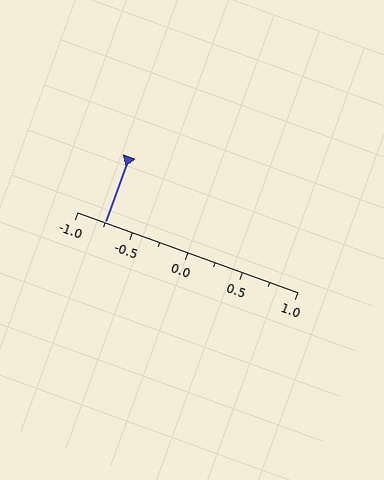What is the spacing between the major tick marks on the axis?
The major ticks are spaced 0.5 apart.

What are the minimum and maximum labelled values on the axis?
The axis runs from -1.0 to 1.0.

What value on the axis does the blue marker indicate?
The marker indicates approximately -0.75.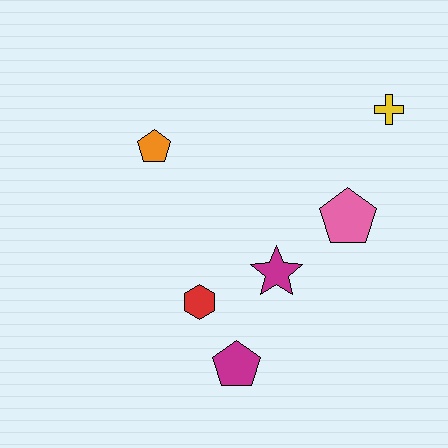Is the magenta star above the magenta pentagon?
Yes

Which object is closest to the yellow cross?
The pink pentagon is closest to the yellow cross.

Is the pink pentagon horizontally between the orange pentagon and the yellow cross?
Yes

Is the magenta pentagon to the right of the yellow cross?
No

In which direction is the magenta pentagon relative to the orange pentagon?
The magenta pentagon is below the orange pentagon.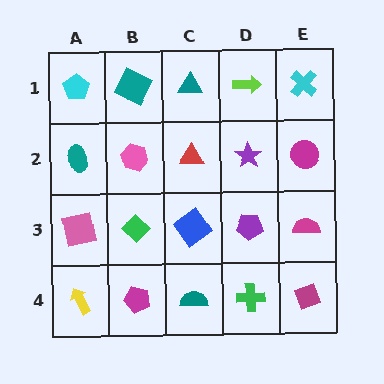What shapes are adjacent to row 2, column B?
A teal square (row 1, column B), a green diamond (row 3, column B), a teal ellipse (row 2, column A), a red triangle (row 2, column C).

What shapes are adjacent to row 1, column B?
A pink hexagon (row 2, column B), a cyan pentagon (row 1, column A), a teal triangle (row 1, column C).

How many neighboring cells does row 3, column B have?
4.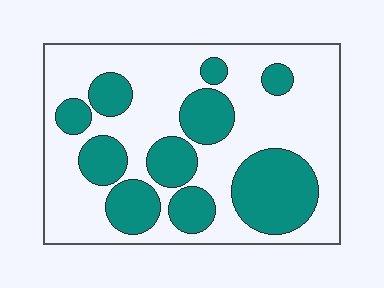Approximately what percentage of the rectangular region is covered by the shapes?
Approximately 35%.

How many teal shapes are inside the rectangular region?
10.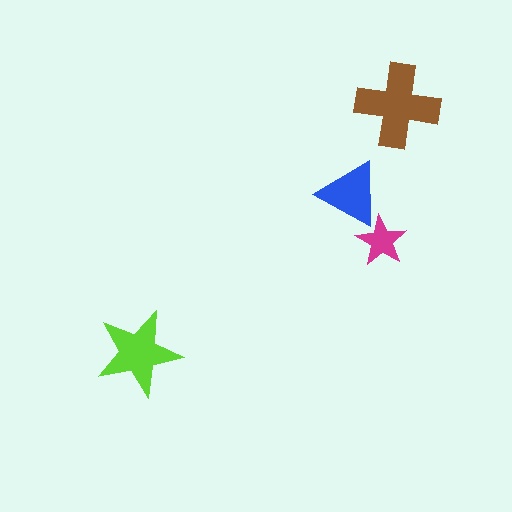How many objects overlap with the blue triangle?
1 object overlaps with the blue triangle.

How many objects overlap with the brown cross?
0 objects overlap with the brown cross.